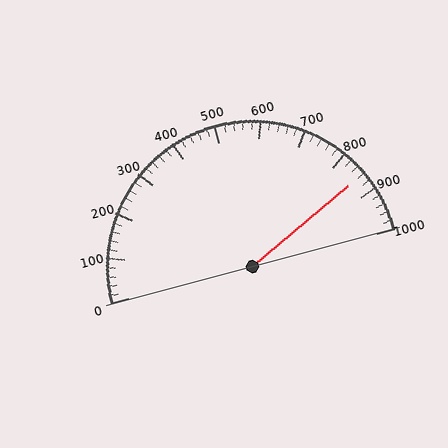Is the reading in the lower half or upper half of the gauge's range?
The reading is in the upper half of the range (0 to 1000).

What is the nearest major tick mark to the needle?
The nearest major tick mark is 900.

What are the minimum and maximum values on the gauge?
The gauge ranges from 0 to 1000.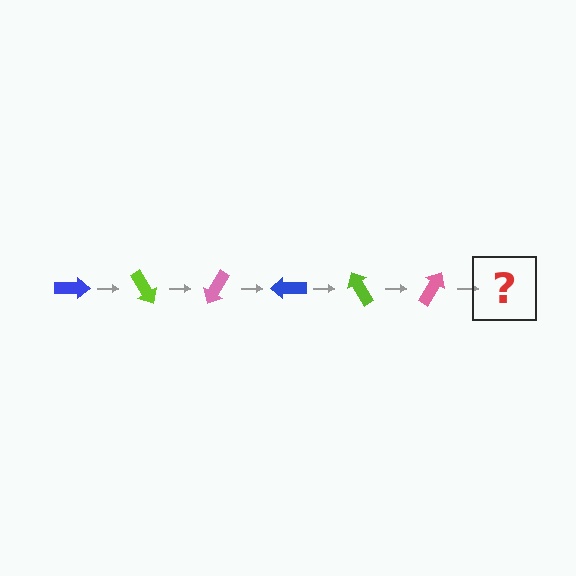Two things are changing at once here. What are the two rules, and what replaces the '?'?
The two rules are that it rotates 60 degrees each step and the color cycles through blue, lime, and pink. The '?' should be a blue arrow, rotated 360 degrees from the start.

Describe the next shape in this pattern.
It should be a blue arrow, rotated 360 degrees from the start.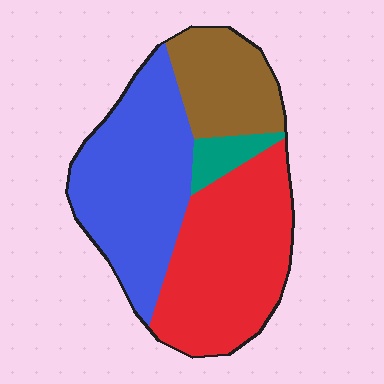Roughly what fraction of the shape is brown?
Brown covers 19% of the shape.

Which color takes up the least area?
Teal, at roughly 5%.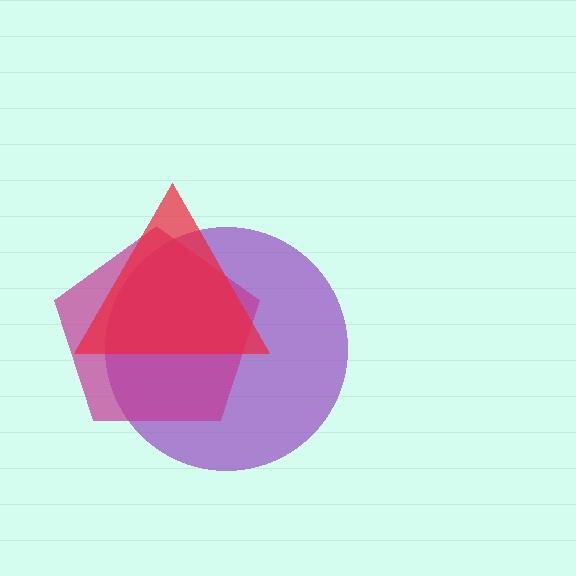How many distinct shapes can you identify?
There are 3 distinct shapes: a purple circle, a magenta pentagon, a red triangle.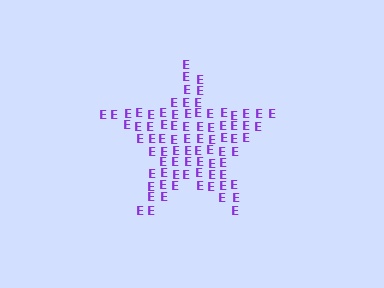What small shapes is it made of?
It is made of small letter E's.